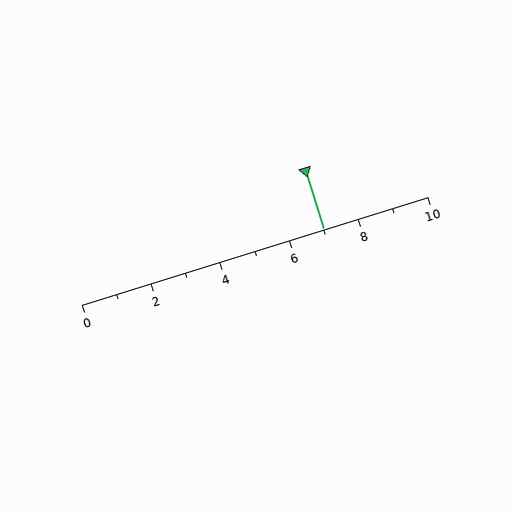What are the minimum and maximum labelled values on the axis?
The axis runs from 0 to 10.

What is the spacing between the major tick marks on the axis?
The major ticks are spaced 2 apart.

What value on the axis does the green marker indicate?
The marker indicates approximately 7.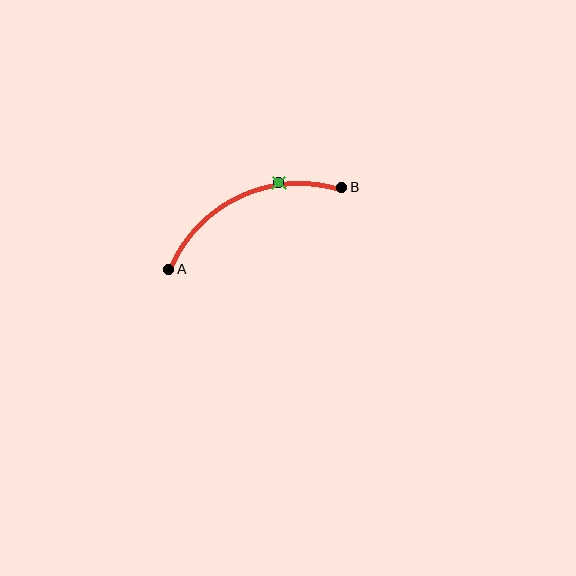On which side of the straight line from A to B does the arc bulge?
The arc bulges above the straight line connecting A and B.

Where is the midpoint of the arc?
The arc midpoint is the point on the curve farthest from the straight line joining A and B. It sits above that line.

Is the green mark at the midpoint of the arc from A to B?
No. The green mark lies on the arc but is closer to endpoint B. The arc midpoint would be at the point on the curve equidistant along the arc from both A and B.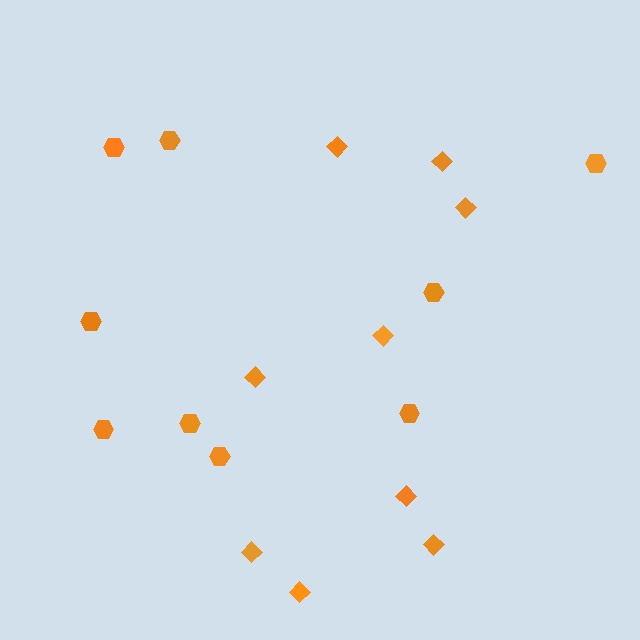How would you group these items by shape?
There are 2 groups: one group of hexagons (9) and one group of diamonds (9).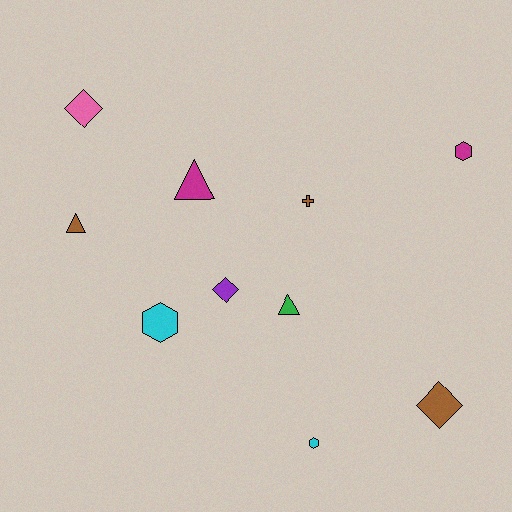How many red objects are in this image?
There are no red objects.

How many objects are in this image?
There are 10 objects.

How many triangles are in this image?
There are 3 triangles.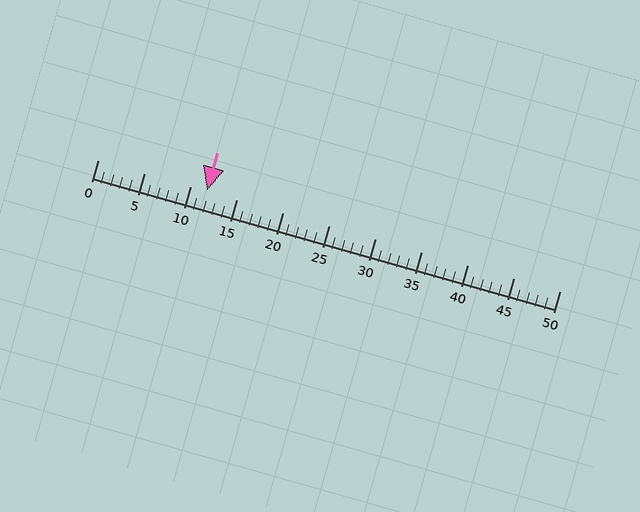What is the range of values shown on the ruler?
The ruler shows values from 0 to 50.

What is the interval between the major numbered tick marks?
The major tick marks are spaced 5 units apart.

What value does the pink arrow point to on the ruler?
The pink arrow points to approximately 12.